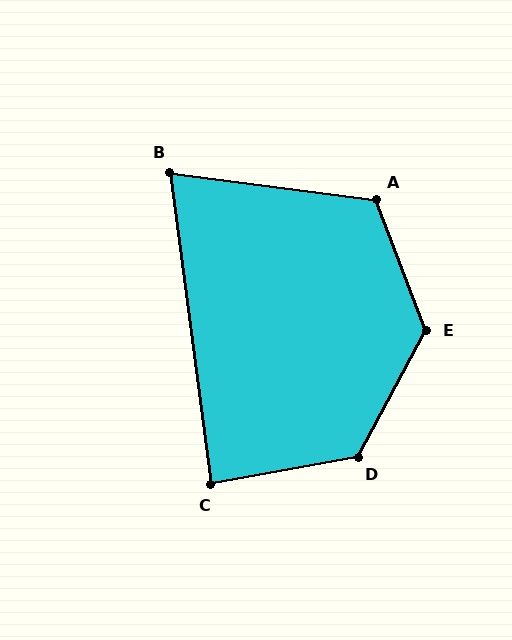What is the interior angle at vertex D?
Approximately 129 degrees (obtuse).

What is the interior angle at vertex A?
Approximately 118 degrees (obtuse).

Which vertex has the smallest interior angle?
B, at approximately 75 degrees.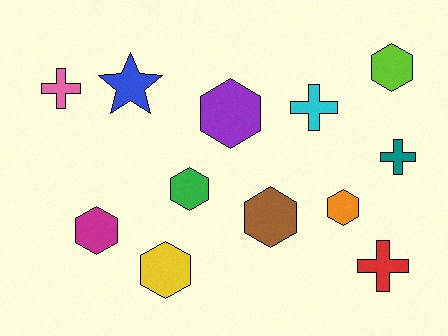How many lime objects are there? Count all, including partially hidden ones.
There is 1 lime object.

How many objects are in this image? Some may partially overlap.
There are 12 objects.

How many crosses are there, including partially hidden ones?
There are 4 crosses.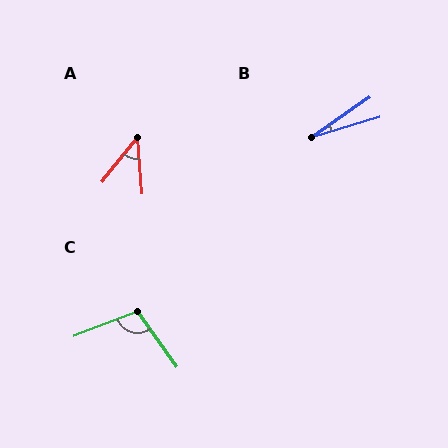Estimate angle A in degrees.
Approximately 43 degrees.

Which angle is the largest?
C, at approximately 104 degrees.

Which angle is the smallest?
B, at approximately 18 degrees.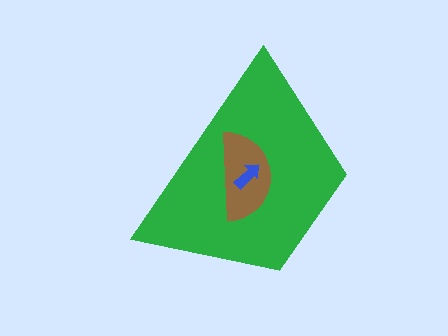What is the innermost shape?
The blue arrow.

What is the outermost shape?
The green trapezoid.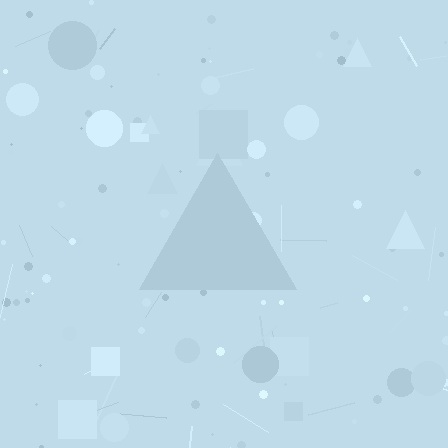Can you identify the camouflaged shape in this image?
The camouflaged shape is a triangle.